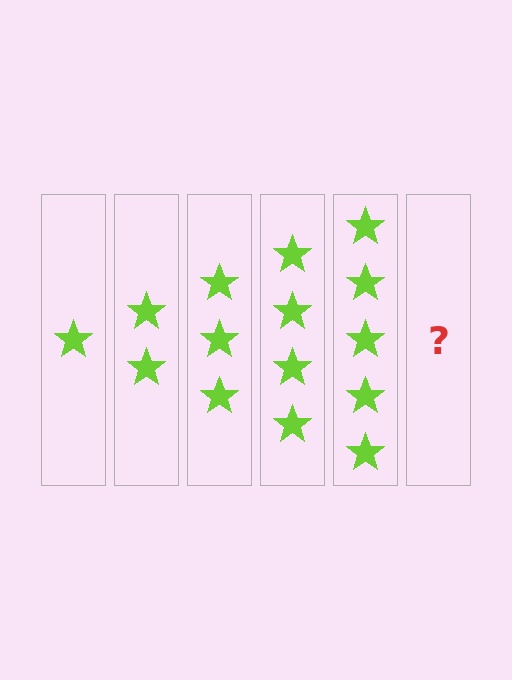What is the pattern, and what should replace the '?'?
The pattern is that each step adds one more star. The '?' should be 6 stars.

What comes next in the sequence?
The next element should be 6 stars.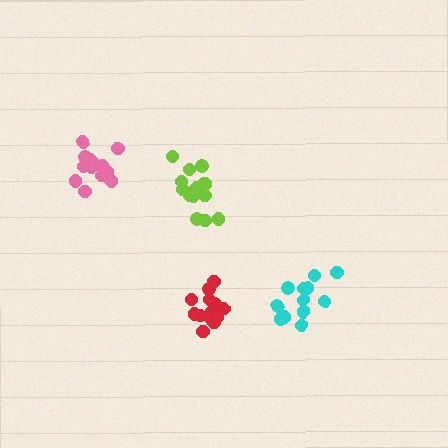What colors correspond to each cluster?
The clusters are colored: red, pink, cyan, lime.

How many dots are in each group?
Group 1: 14 dots, Group 2: 14 dots, Group 3: 12 dots, Group 4: 15 dots (55 total).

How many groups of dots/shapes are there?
There are 4 groups.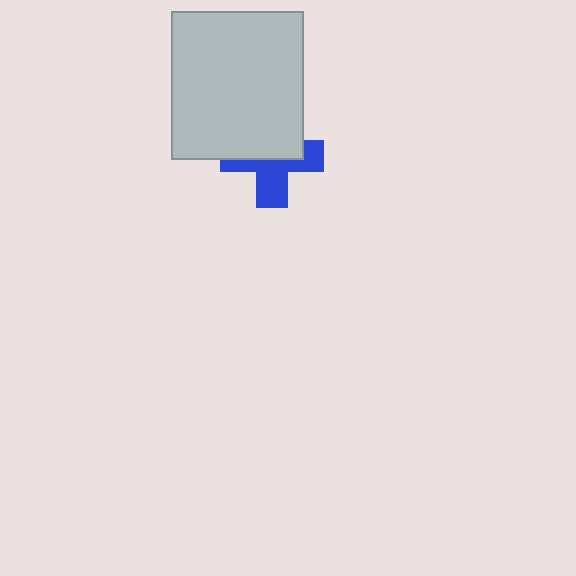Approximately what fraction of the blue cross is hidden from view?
Roughly 50% of the blue cross is hidden behind the light gray rectangle.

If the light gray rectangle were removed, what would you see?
You would see the complete blue cross.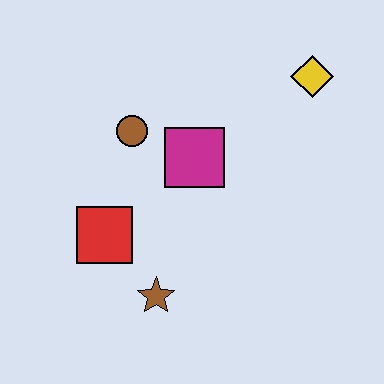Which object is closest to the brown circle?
The magenta square is closest to the brown circle.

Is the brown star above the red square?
No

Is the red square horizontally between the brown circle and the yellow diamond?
No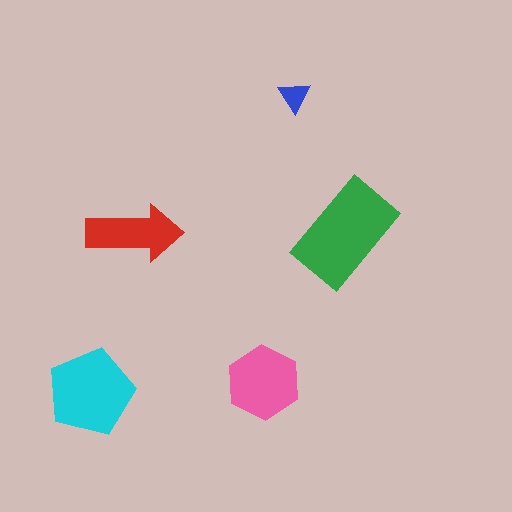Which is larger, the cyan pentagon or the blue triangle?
The cyan pentagon.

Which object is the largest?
The green rectangle.